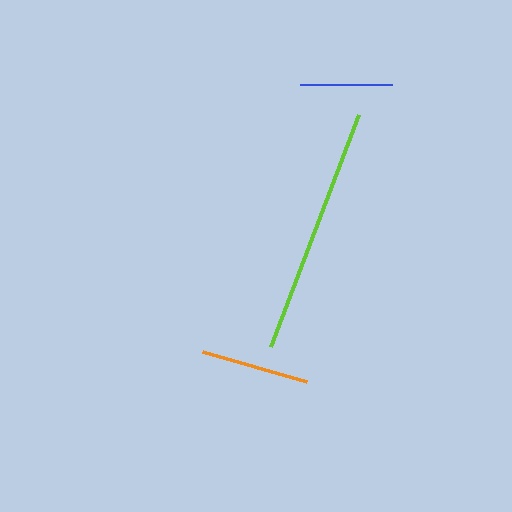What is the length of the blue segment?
The blue segment is approximately 92 pixels long.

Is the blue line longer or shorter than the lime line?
The lime line is longer than the blue line.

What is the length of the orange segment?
The orange segment is approximately 108 pixels long.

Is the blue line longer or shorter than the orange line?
The orange line is longer than the blue line.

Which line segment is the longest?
The lime line is the longest at approximately 248 pixels.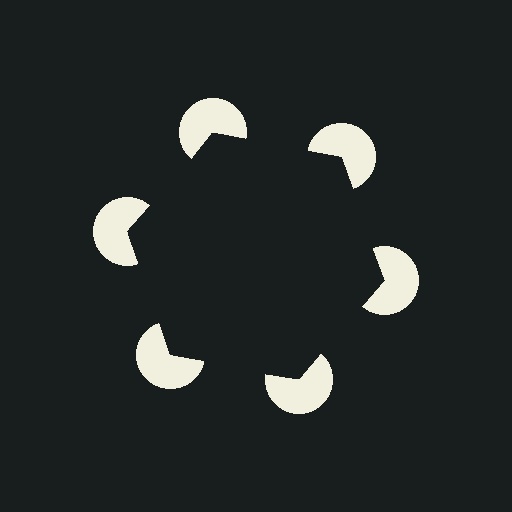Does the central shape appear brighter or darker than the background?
It typically appears slightly darker than the background, even though no actual brightness change is drawn.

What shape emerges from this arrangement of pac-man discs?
An illusory hexagon — its edges are inferred from the aligned wedge cuts in the pac-man discs, not physically drawn.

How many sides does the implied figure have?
6 sides.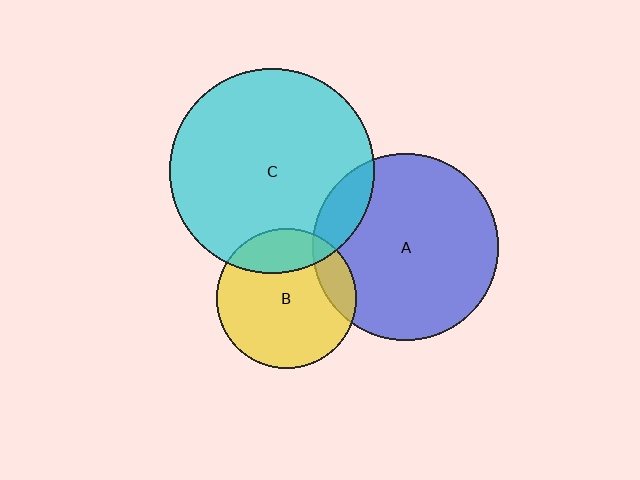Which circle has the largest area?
Circle C (cyan).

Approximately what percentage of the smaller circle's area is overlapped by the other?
Approximately 20%.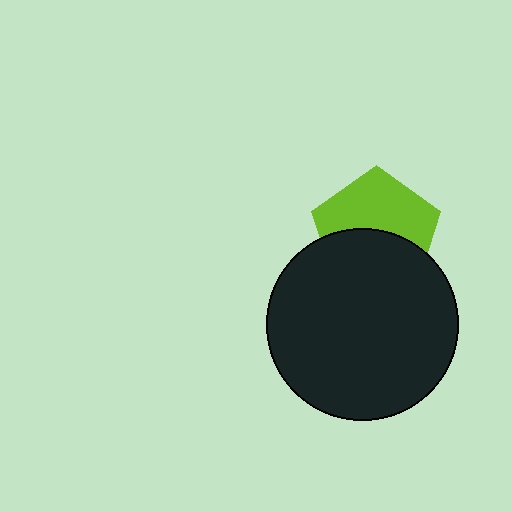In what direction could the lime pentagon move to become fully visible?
The lime pentagon could move up. That would shift it out from behind the black circle entirely.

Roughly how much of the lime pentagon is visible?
About half of it is visible (roughly 53%).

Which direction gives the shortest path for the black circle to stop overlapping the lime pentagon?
Moving down gives the shortest separation.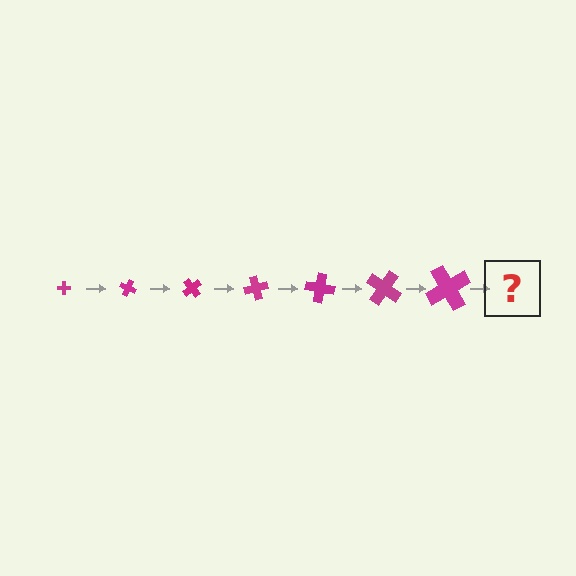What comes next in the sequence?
The next element should be a cross, larger than the previous one and rotated 175 degrees from the start.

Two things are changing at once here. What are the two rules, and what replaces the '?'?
The two rules are that the cross grows larger each step and it rotates 25 degrees each step. The '?' should be a cross, larger than the previous one and rotated 175 degrees from the start.